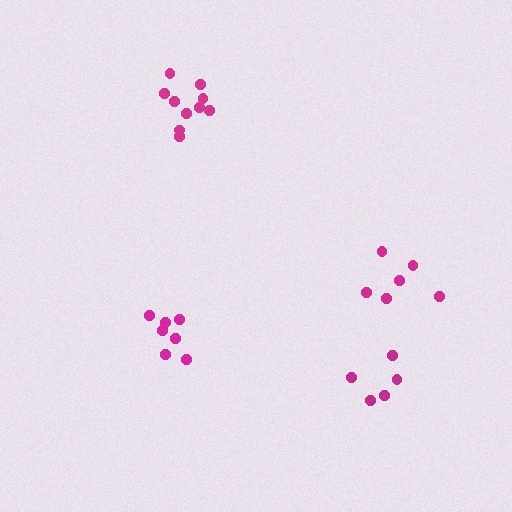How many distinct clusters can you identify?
There are 4 distinct clusters.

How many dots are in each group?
Group 1: 10 dots, Group 2: 5 dots, Group 3: 7 dots, Group 4: 6 dots (28 total).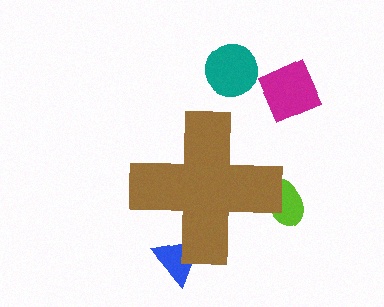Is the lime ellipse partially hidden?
Yes, the lime ellipse is partially hidden behind the brown cross.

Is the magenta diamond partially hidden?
No, the magenta diamond is fully visible.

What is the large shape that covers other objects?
A brown cross.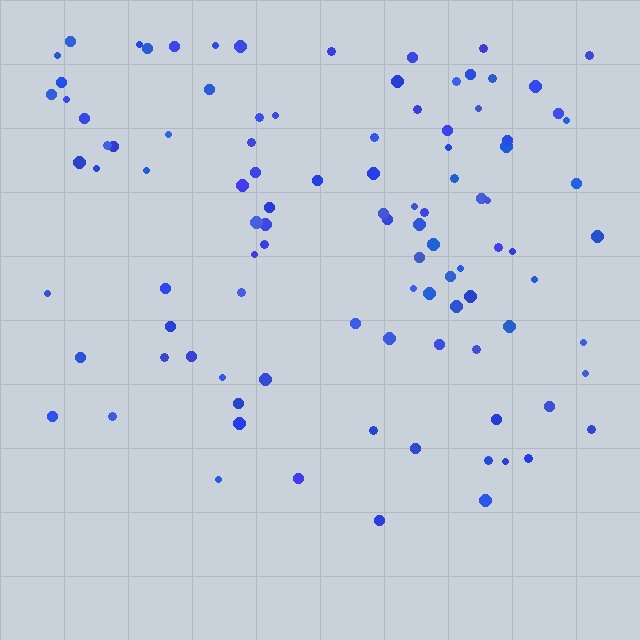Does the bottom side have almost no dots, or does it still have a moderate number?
Still a moderate number, just noticeably fewer than the top.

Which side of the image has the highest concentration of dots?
The top.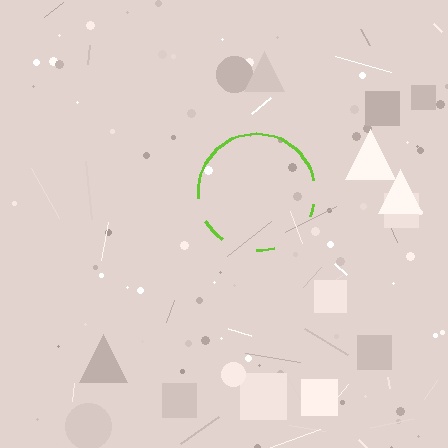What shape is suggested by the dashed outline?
The dashed outline suggests a circle.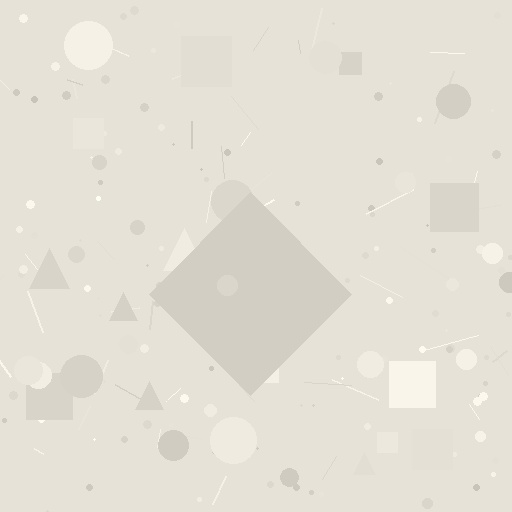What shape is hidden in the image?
A diamond is hidden in the image.